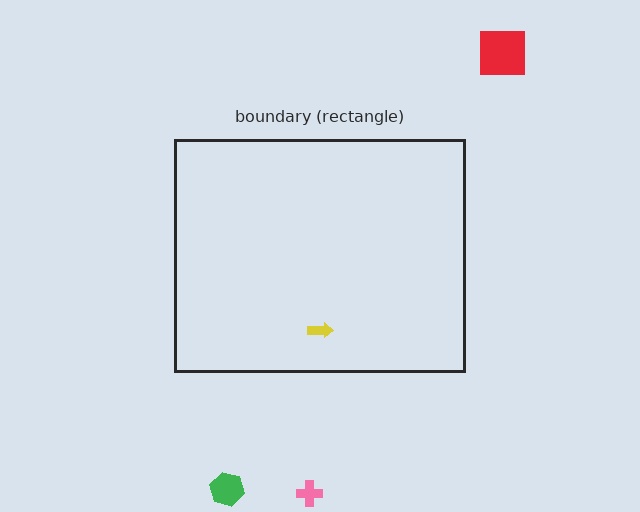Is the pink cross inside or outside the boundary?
Outside.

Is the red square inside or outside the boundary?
Outside.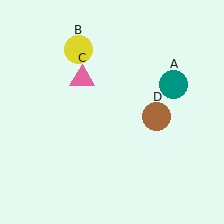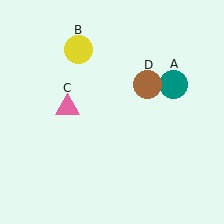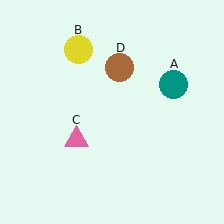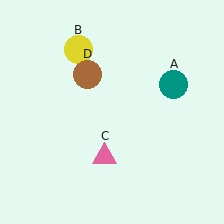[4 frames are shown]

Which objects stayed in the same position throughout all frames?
Teal circle (object A) and yellow circle (object B) remained stationary.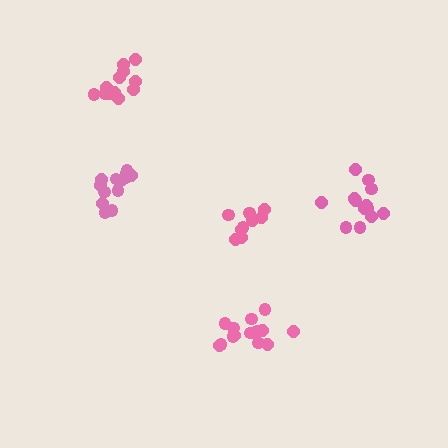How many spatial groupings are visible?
There are 5 spatial groupings.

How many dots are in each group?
Group 1: 9 dots, Group 2: 15 dots, Group 3: 13 dots, Group 4: 13 dots, Group 5: 12 dots (62 total).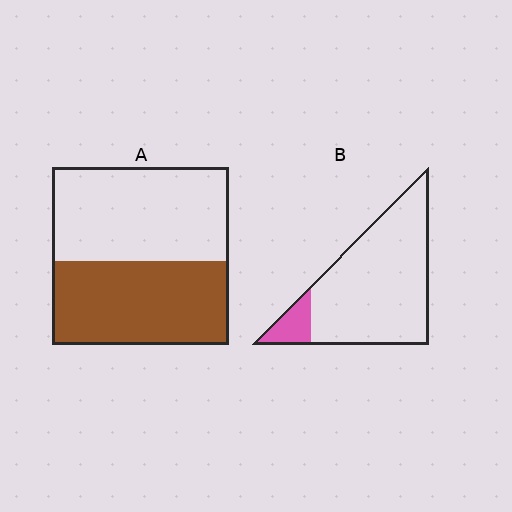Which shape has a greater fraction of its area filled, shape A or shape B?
Shape A.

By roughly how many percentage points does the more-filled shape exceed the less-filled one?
By roughly 35 percentage points (A over B).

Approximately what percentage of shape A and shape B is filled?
A is approximately 45% and B is approximately 10%.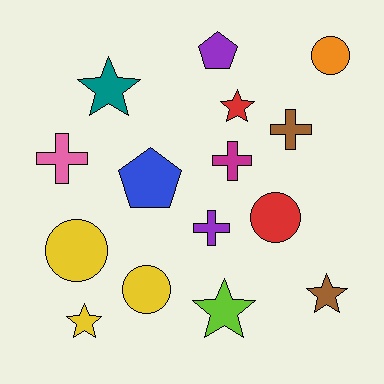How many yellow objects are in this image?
There are 3 yellow objects.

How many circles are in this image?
There are 4 circles.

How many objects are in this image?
There are 15 objects.